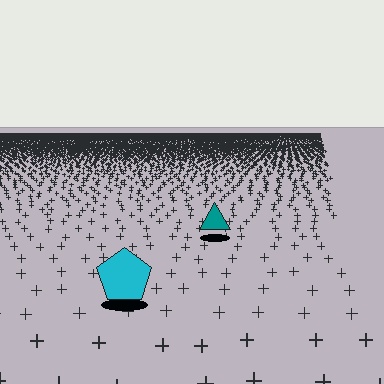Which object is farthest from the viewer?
The teal triangle is farthest from the viewer. It appears smaller and the ground texture around it is denser.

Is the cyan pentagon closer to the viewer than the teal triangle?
Yes. The cyan pentagon is closer — you can tell from the texture gradient: the ground texture is coarser near it.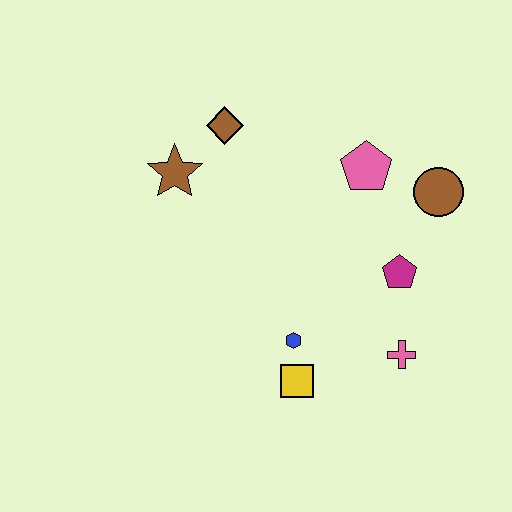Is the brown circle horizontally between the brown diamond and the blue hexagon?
No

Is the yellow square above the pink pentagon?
No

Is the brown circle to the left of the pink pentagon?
No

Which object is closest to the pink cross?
The magenta pentagon is closest to the pink cross.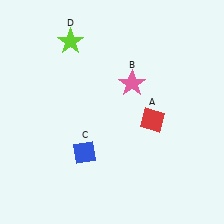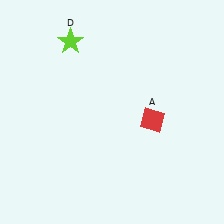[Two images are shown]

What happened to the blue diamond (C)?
The blue diamond (C) was removed in Image 2. It was in the bottom-left area of Image 1.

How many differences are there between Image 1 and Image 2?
There are 2 differences between the two images.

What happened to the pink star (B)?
The pink star (B) was removed in Image 2. It was in the top-right area of Image 1.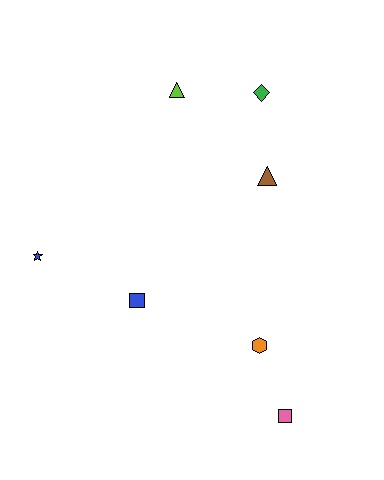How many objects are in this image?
There are 7 objects.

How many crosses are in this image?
There are no crosses.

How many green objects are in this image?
There is 1 green object.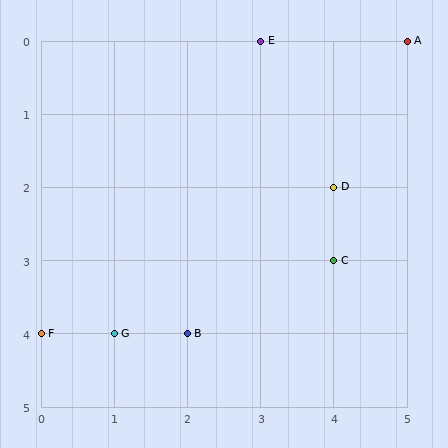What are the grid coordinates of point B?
Point B is at grid coordinates (2, 4).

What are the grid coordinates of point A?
Point A is at grid coordinates (5, 0).